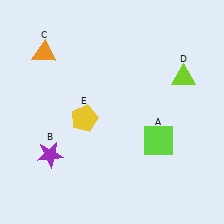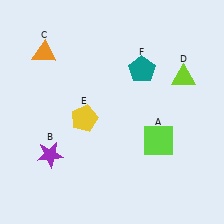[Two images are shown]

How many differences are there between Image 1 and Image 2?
There is 1 difference between the two images.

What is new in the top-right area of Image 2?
A teal pentagon (F) was added in the top-right area of Image 2.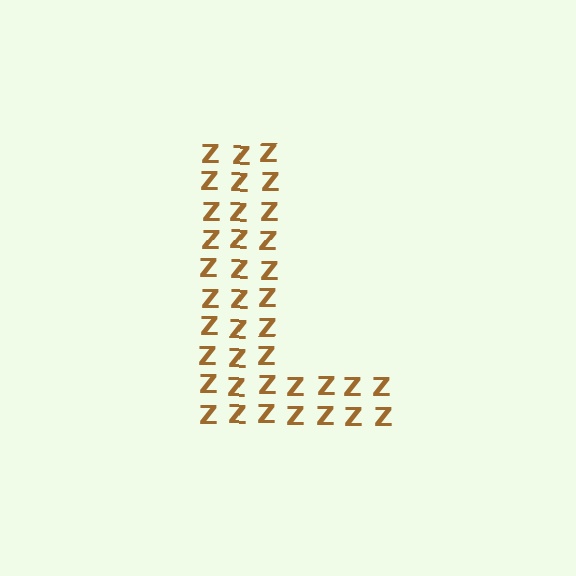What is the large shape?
The large shape is the letter L.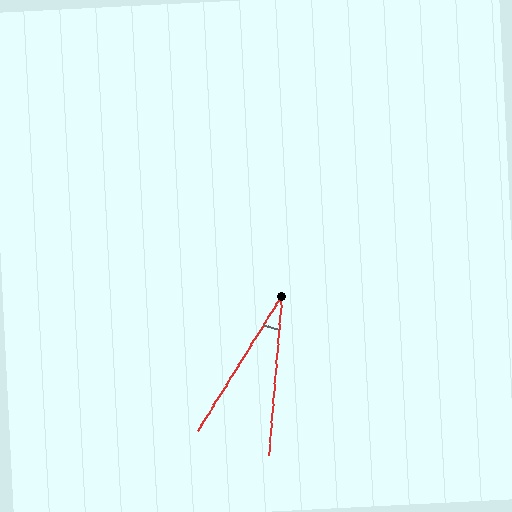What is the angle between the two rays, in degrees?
Approximately 27 degrees.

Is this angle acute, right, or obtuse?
It is acute.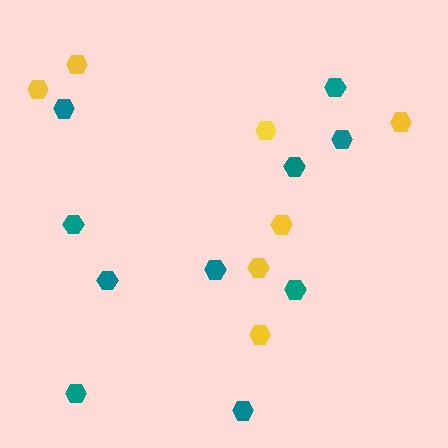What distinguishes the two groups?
There are 2 groups: one group of yellow hexagons (7) and one group of teal hexagons (10).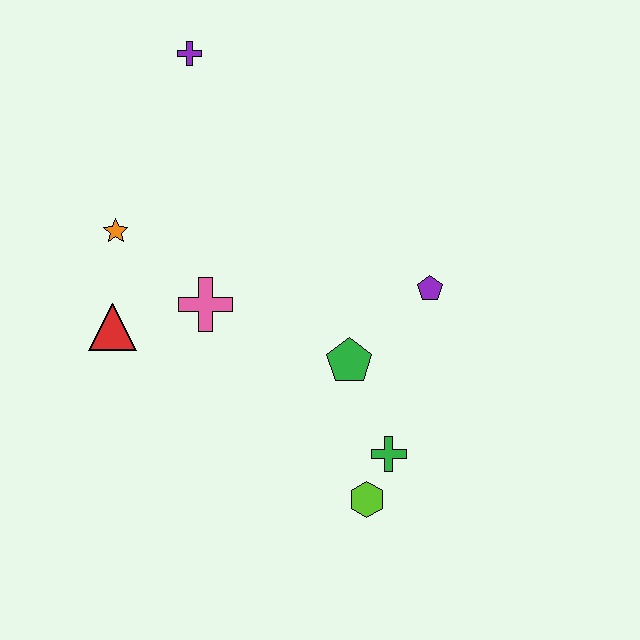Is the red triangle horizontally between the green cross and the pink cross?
No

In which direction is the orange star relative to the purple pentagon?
The orange star is to the left of the purple pentagon.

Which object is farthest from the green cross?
The purple cross is farthest from the green cross.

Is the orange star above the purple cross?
No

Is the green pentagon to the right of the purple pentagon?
No